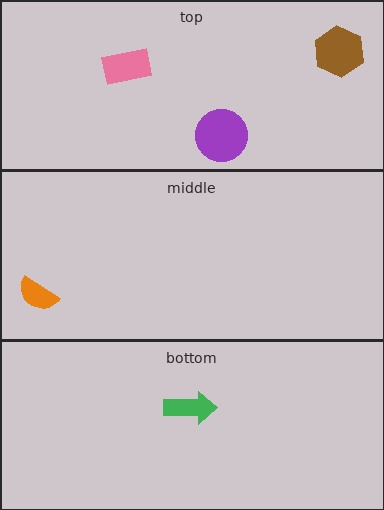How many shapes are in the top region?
3.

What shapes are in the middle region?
The orange semicircle.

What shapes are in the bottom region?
The green arrow.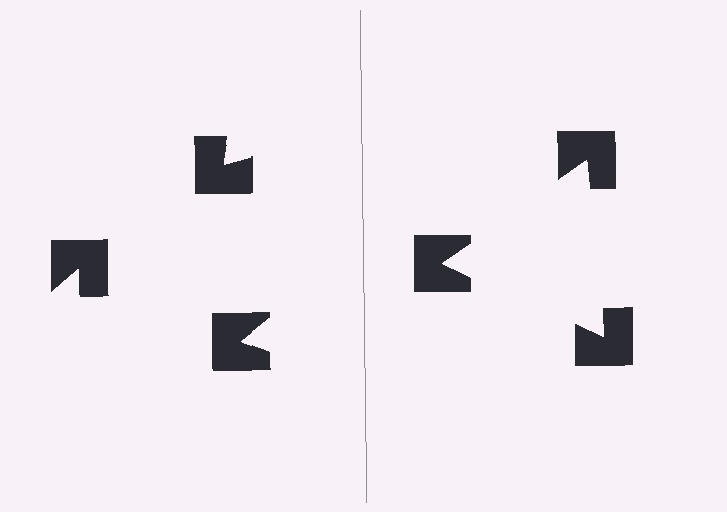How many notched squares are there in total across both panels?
6 — 3 on each side.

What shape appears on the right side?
An illusory triangle.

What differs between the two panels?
The notched squares are positioned identically on both sides; only the wedge orientations differ. On the right they align to a triangle; on the left they are misaligned.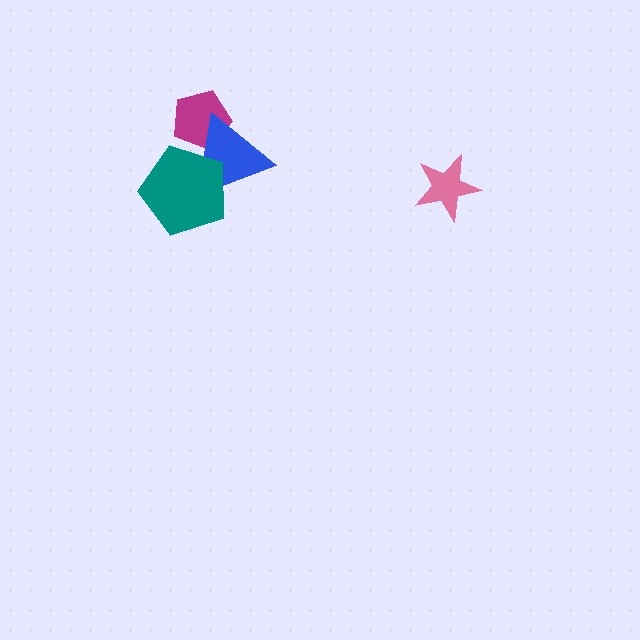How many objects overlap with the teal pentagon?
1 object overlaps with the teal pentagon.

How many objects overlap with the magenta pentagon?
1 object overlaps with the magenta pentagon.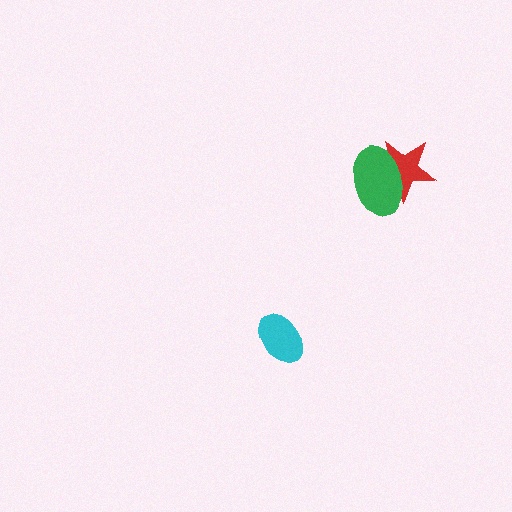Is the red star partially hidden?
Yes, it is partially covered by another shape.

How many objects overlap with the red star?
1 object overlaps with the red star.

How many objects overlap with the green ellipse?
1 object overlaps with the green ellipse.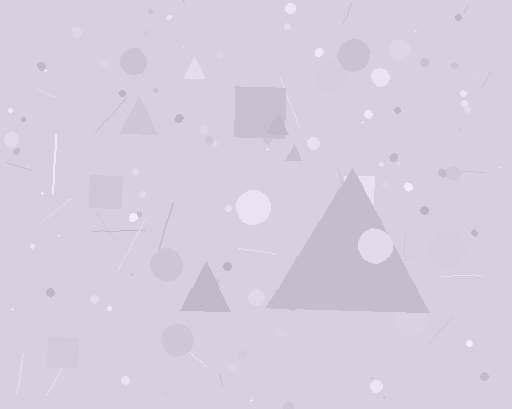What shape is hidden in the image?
A triangle is hidden in the image.